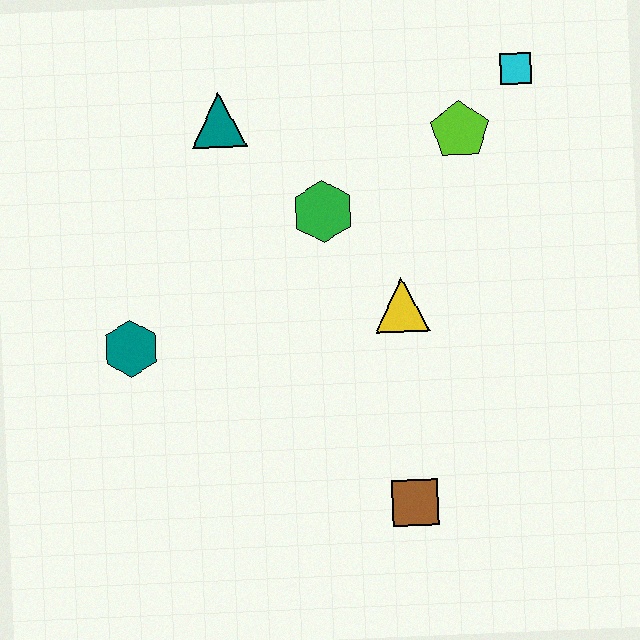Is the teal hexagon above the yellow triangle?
No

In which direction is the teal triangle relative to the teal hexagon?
The teal triangle is above the teal hexagon.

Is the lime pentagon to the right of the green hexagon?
Yes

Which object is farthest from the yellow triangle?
The teal hexagon is farthest from the yellow triangle.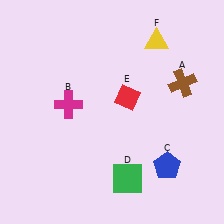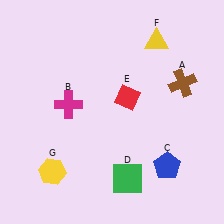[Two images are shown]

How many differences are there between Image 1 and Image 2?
There is 1 difference between the two images.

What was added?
A yellow hexagon (G) was added in Image 2.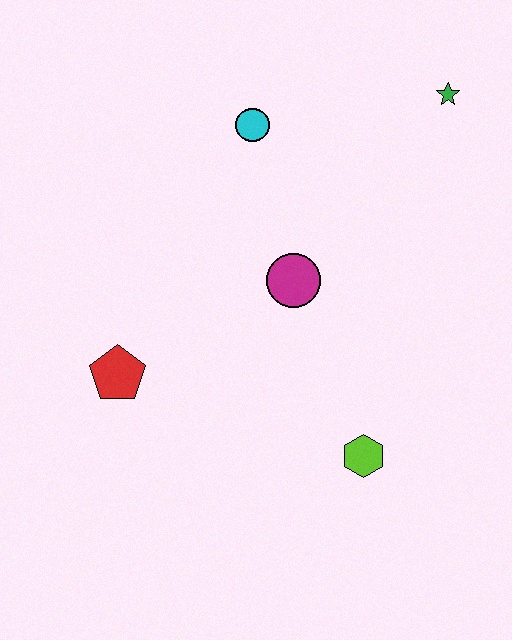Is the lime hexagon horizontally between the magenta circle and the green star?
Yes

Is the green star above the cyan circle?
Yes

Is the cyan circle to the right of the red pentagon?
Yes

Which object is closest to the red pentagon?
The magenta circle is closest to the red pentagon.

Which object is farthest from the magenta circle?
The green star is farthest from the magenta circle.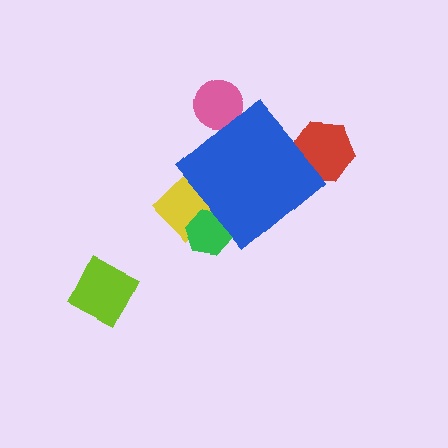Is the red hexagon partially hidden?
Yes, the red hexagon is partially hidden behind the blue diamond.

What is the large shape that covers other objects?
A blue diamond.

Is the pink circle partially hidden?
Yes, the pink circle is partially hidden behind the blue diamond.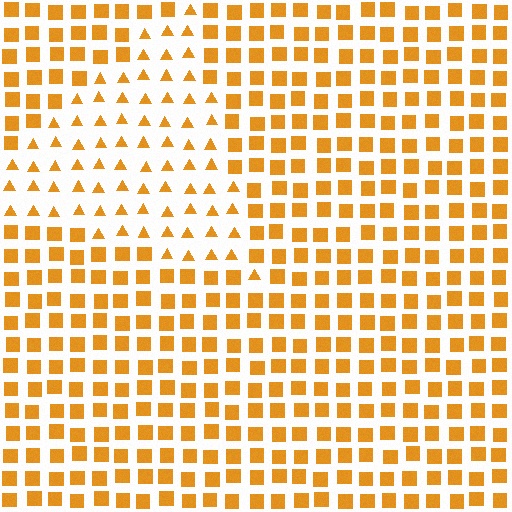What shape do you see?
I see a triangle.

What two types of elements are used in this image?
The image uses triangles inside the triangle region and squares outside it.